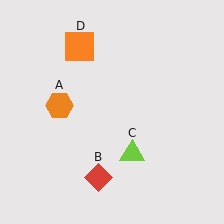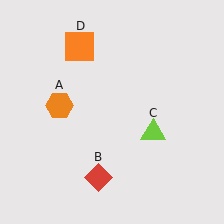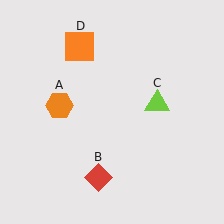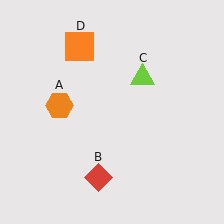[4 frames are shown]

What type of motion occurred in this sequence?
The lime triangle (object C) rotated counterclockwise around the center of the scene.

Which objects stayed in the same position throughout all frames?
Orange hexagon (object A) and red diamond (object B) and orange square (object D) remained stationary.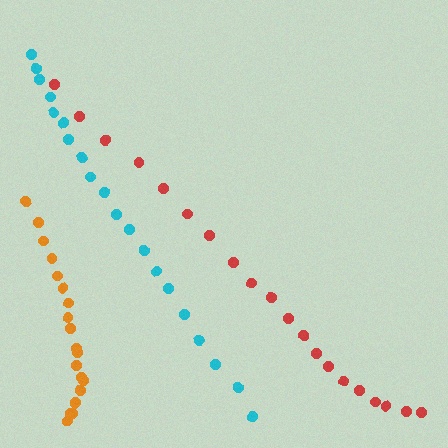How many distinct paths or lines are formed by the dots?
There are 3 distinct paths.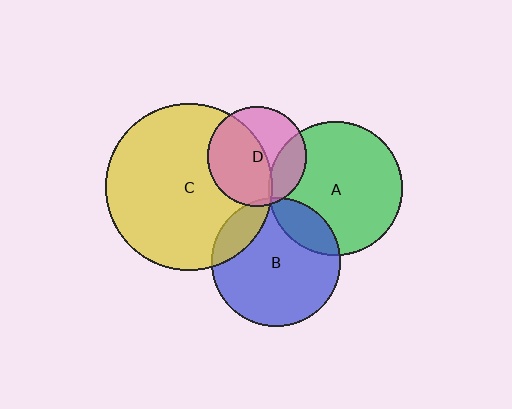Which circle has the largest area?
Circle C (yellow).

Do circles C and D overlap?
Yes.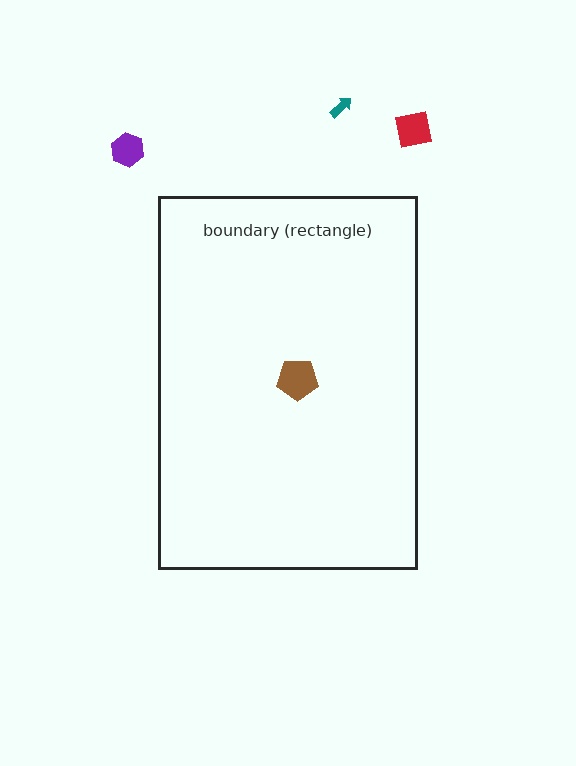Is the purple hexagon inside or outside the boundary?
Outside.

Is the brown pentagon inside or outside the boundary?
Inside.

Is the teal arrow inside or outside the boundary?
Outside.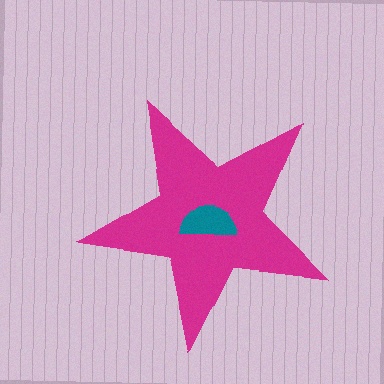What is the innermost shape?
The teal semicircle.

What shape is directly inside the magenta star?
The teal semicircle.